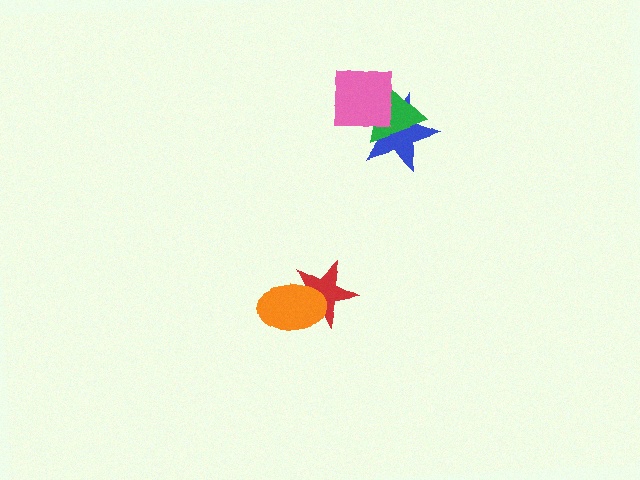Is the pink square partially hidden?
No, no other shape covers it.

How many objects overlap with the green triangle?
2 objects overlap with the green triangle.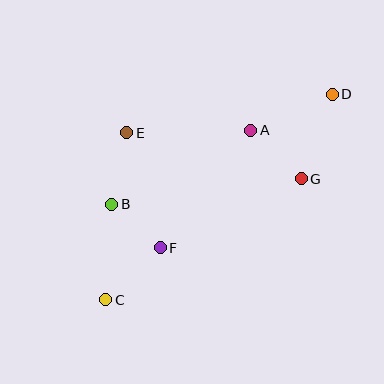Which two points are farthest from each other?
Points C and D are farthest from each other.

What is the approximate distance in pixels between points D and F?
The distance between D and F is approximately 230 pixels.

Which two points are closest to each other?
Points B and F are closest to each other.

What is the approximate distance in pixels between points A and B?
The distance between A and B is approximately 157 pixels.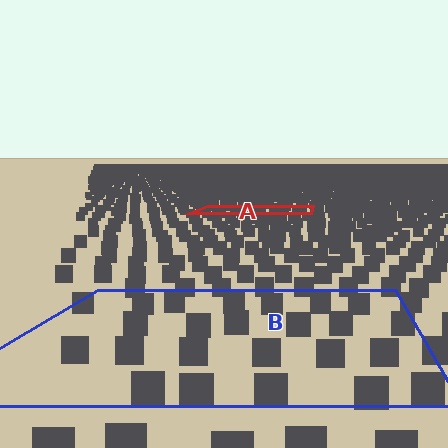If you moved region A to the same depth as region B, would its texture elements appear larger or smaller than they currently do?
They would appear larger. At a closer depth, the same texture elements are projected at a bigger on-screen size.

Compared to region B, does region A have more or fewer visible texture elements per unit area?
Region A has more texture elements per unit area — they are packed more densely because it is farther away.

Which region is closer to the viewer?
Region B is closer. The texture elements there are larger and more spread out.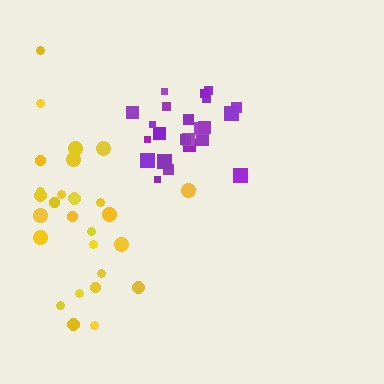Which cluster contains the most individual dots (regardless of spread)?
Yellow (27).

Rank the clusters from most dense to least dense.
purple, yellow.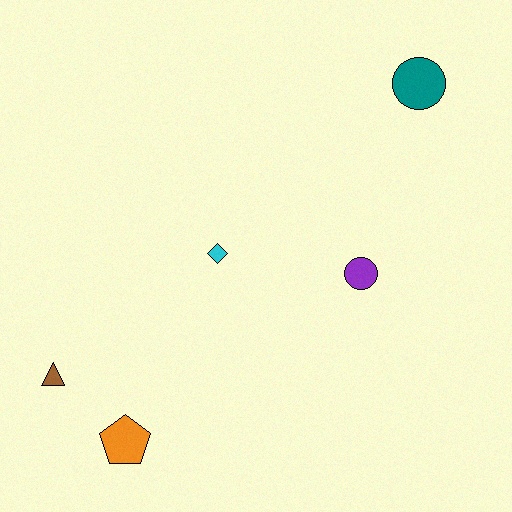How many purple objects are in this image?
There is 1 purple object.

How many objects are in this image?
There are 5 objects.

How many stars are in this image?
There are no stars.